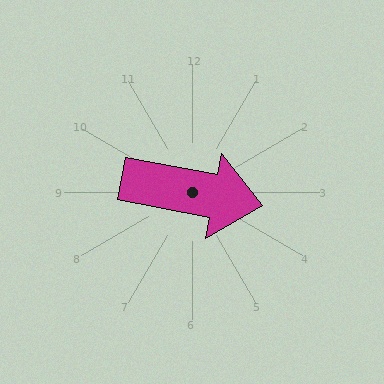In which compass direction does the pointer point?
East.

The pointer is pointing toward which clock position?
Roughly 3 o'clock.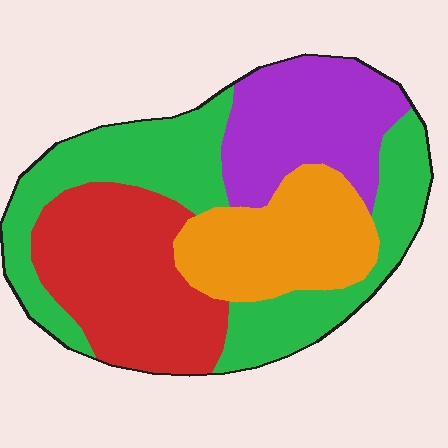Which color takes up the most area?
Green, at roughly 35%.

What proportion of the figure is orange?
Orange covers about 20% of the figure.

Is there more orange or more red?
Red.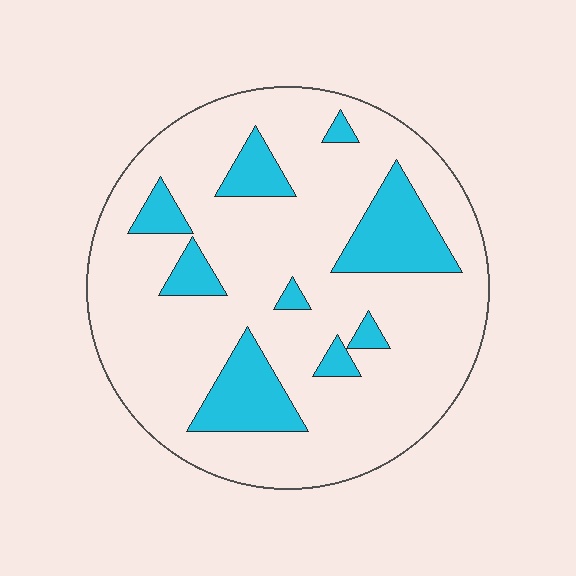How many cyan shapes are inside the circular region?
9.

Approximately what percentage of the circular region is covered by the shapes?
Approximately 20%.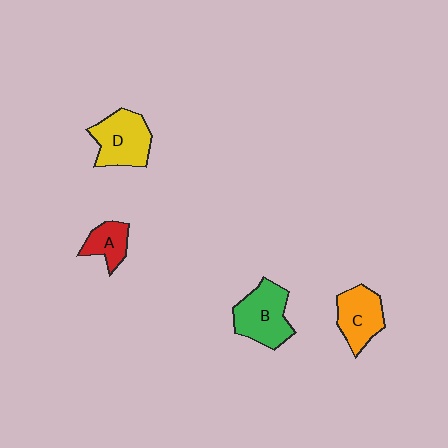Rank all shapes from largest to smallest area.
From largest to smallest: B (green), D (yellow), C (orange), A (red).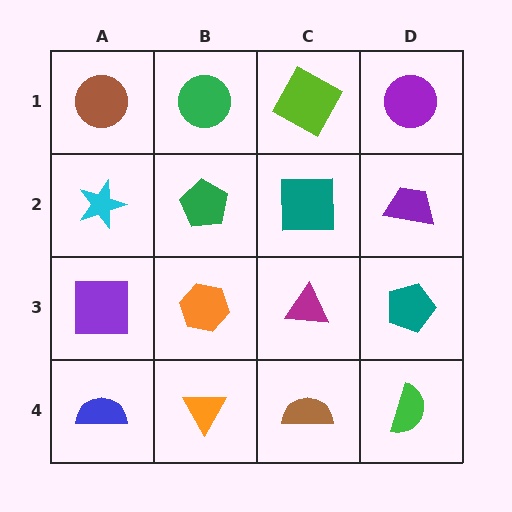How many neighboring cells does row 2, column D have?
3.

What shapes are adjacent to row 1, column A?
A cyan star (row 2, column A), a green circle (row 1, column B).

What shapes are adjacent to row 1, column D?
A purple trapezoid (row 2, column D), a lime square (row 1, column C).